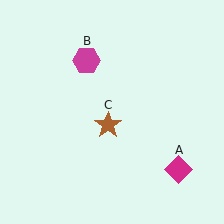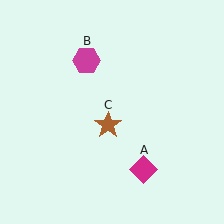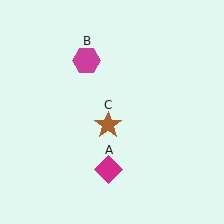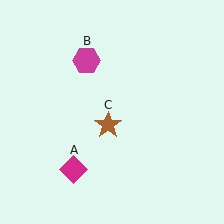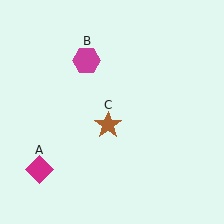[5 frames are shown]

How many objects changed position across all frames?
1 object changed position: magenta diamond (object A).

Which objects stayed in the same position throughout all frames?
Magenta hexagon (object B) and brown star (object C) remained stationary.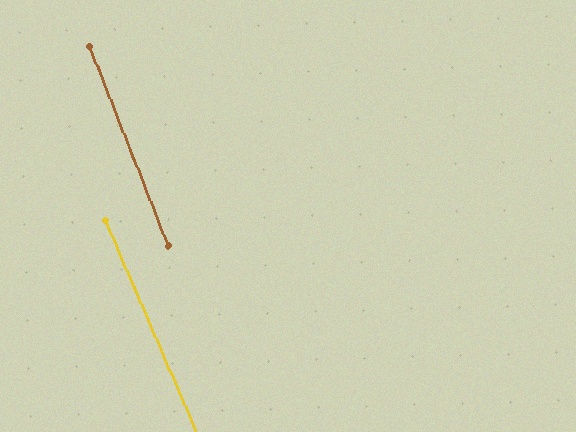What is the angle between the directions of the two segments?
Approximately 2 degrees.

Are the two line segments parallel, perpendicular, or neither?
Parallel — their directions differ by only 1.8°.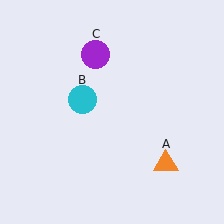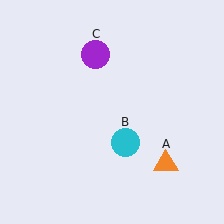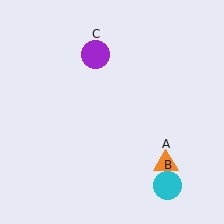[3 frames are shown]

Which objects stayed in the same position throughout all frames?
Orange triangle (object A) and purple circle (object C) remained stationary.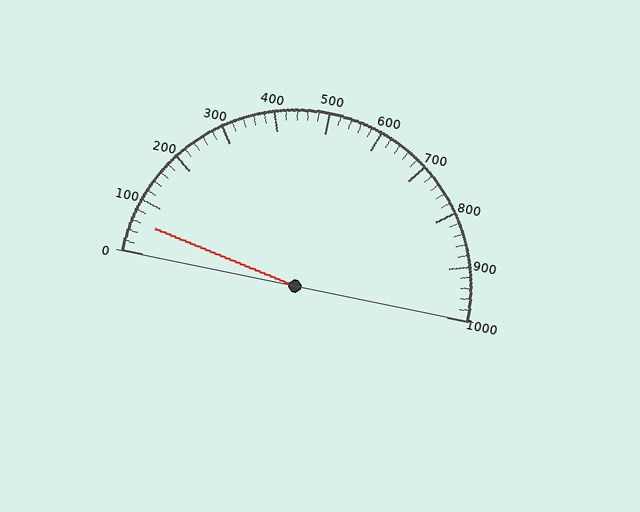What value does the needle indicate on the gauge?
The needle indicates approximately 60.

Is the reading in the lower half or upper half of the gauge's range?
The reading is in the lower half of the range (0 to 1000).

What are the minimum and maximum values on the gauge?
The gauge ranges from 0 to 1000.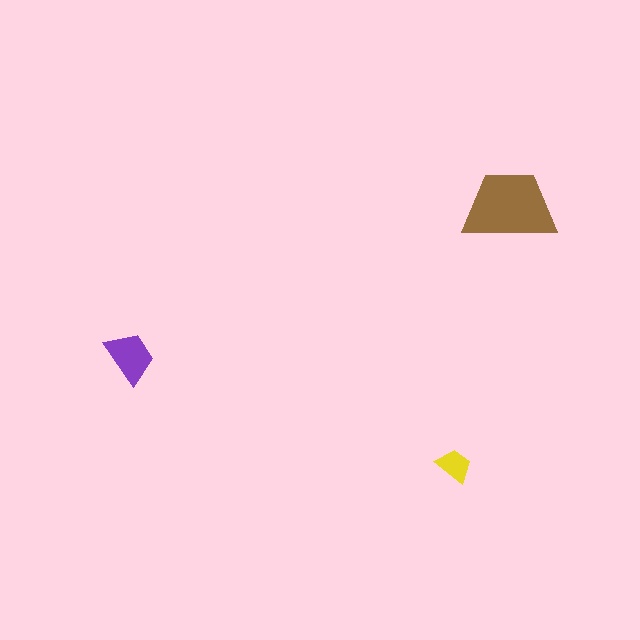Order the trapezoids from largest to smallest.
the brown one, the purple one, the yellow one.